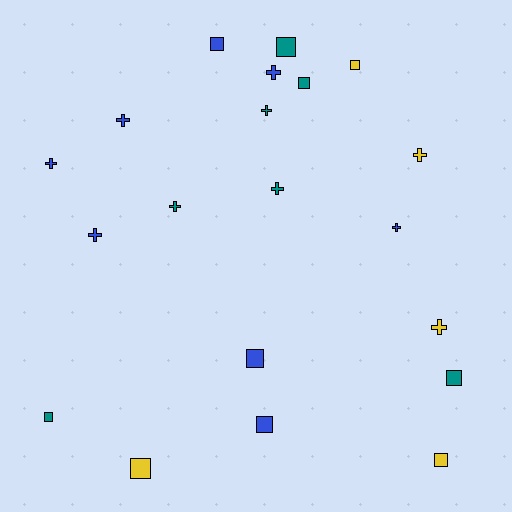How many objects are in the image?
There are 20 objects.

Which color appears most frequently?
Blue, with 8 objects.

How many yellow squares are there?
There are 3 yellow squares.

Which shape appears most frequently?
Square, with 10 objects.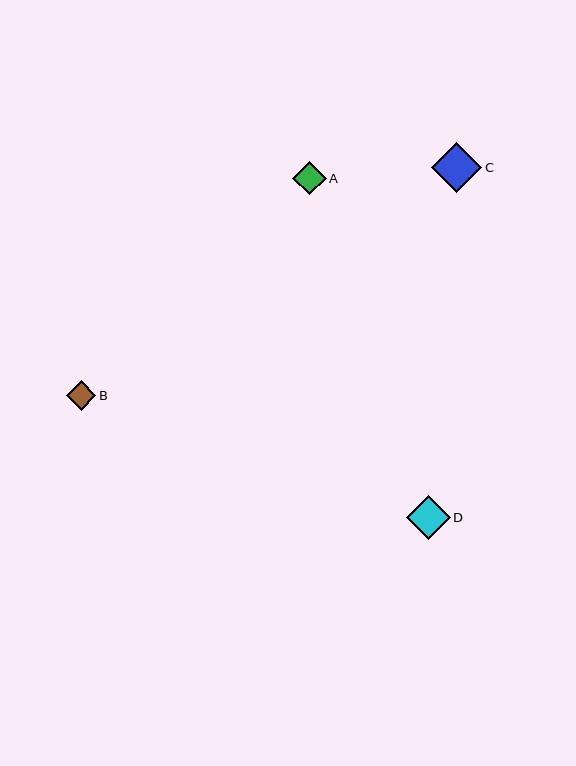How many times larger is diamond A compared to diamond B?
Diamond A is approximately 1.1 times the size of diamond B.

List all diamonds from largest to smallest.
From largest to smallest: C, D, A, B.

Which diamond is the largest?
Diamond C is the largest with a size of approximately 50 pixels.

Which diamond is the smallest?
Diamond B is the smallest with a size of approximately 29 pixels.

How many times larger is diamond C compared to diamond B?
Diamond C is approximately 1.7 times the size of diamond B.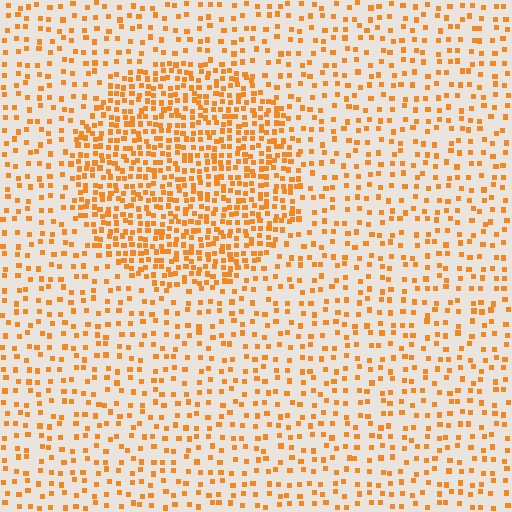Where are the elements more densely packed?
The elements are more densely packed inside the circle boundary.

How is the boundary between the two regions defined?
The boundary is defined by a change in element density (approximately 2.3x ratio). All elements are the same color, size, and shape.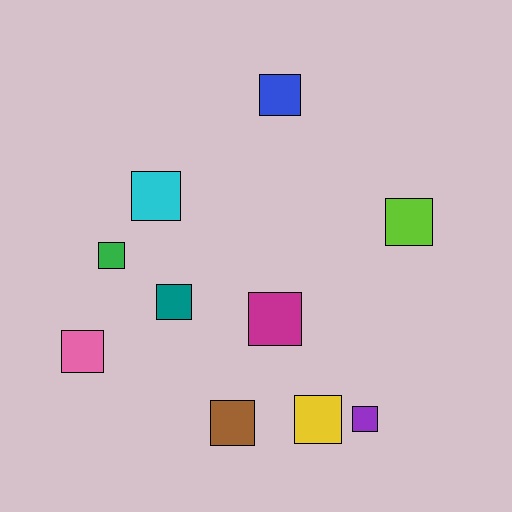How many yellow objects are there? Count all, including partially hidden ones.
There is 1 yellow object.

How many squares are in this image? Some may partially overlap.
There are 10 squares.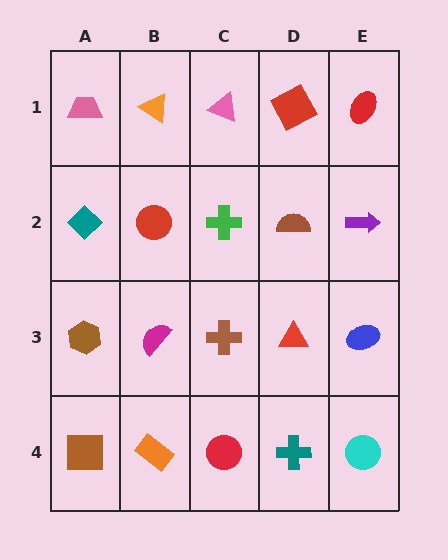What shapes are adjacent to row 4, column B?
A magenta semicircle (row 3, column B), a brown square (row 4, column A), a red circle (row 4, column C).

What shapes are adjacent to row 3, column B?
A red circle (row 2, column B), an orange rectangle (row 4, column B), a brown hexagon (row 3, column A), a brown cross (row 3, column C).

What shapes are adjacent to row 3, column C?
A green cross (row 2, column C), a red circle (row 4, column C), a magenta semicircle (row 3, column B), a red triangle (row 3, column D).